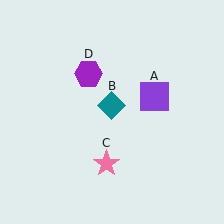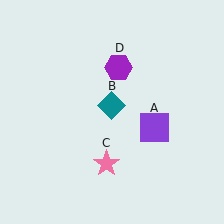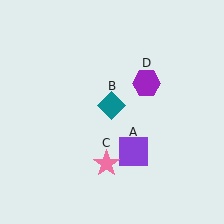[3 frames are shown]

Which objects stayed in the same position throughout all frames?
Teal diamond (object B) and pink star (object C) remained stationary.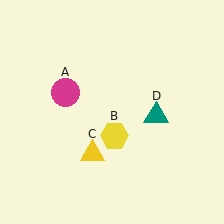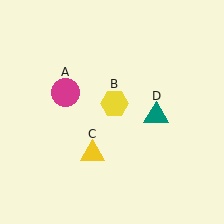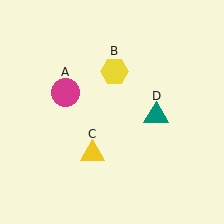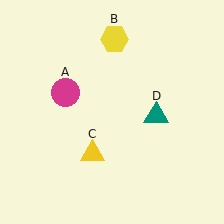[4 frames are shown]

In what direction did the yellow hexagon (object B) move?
The yellow hexagon (object B) moved up.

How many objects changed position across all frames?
1 object changed position: yellow hexagon (object B).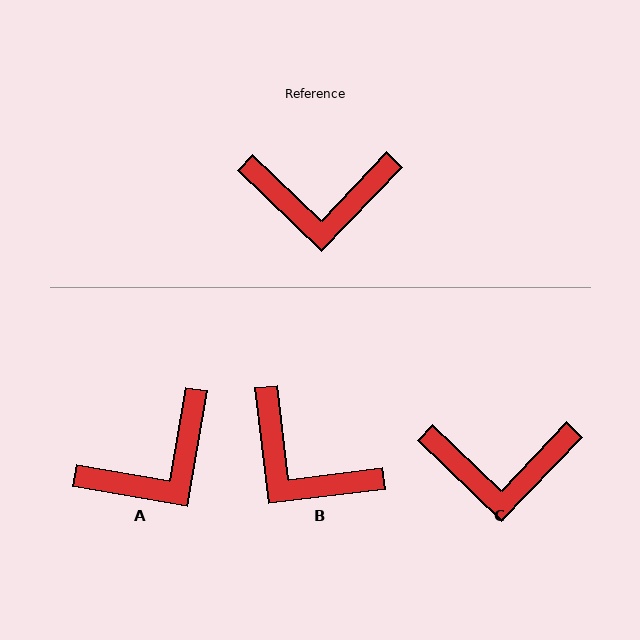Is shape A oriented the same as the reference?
No, it is off by about 34 degrees.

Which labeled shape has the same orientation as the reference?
C.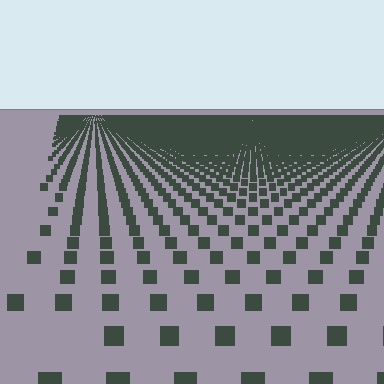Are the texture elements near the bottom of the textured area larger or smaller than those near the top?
Larger. Near the bottom, elements are closer to the viewer and appear at a bigger on-screen size.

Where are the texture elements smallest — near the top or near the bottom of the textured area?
Near the top.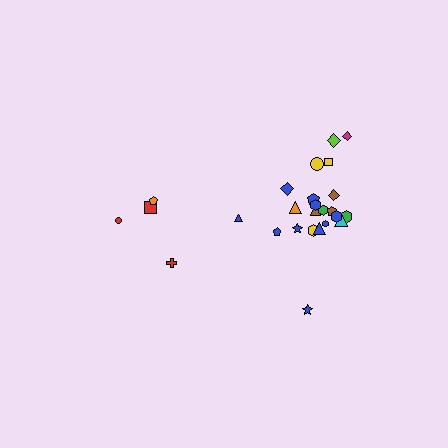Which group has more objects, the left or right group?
The right group.